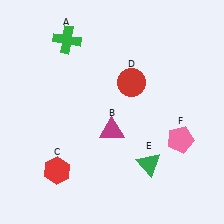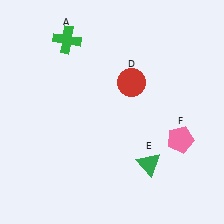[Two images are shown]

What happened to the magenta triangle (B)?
The magenta triangle (B) was removed in Image 2. It was in the bottom-left area of Image 1.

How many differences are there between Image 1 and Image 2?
There are 2 differences between the two images.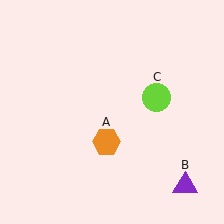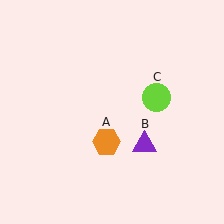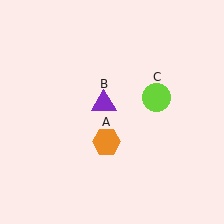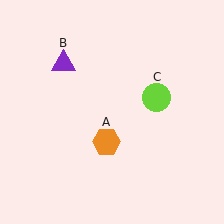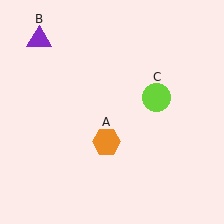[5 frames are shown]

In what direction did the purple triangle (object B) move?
The purple triangle (object B) moved up and to the left.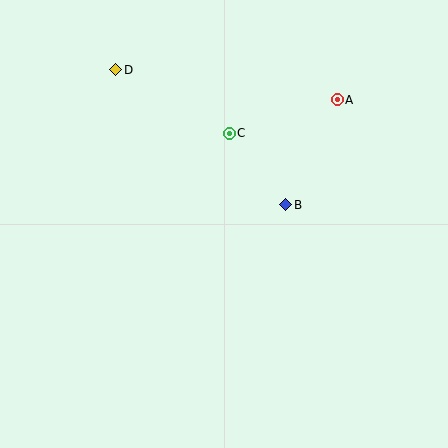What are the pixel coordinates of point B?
Point B is at (286, 205).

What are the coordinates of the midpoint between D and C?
The midpoint between D and C is at (172, 101).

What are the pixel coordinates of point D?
Point D is at (116, 70).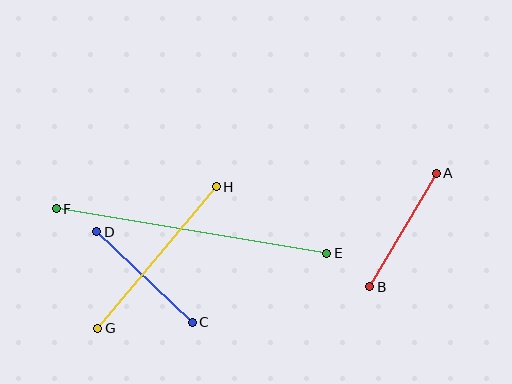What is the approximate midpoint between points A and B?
The midpoint is at approximately (403, 230) pixels.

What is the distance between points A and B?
The distance is approximately 132 pixels.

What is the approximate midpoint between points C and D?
The midpoint is at approximately (144, 277) pixels.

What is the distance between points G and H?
The distance is approximately 185 pixels.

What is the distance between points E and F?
The distance is approximately 274 pixels.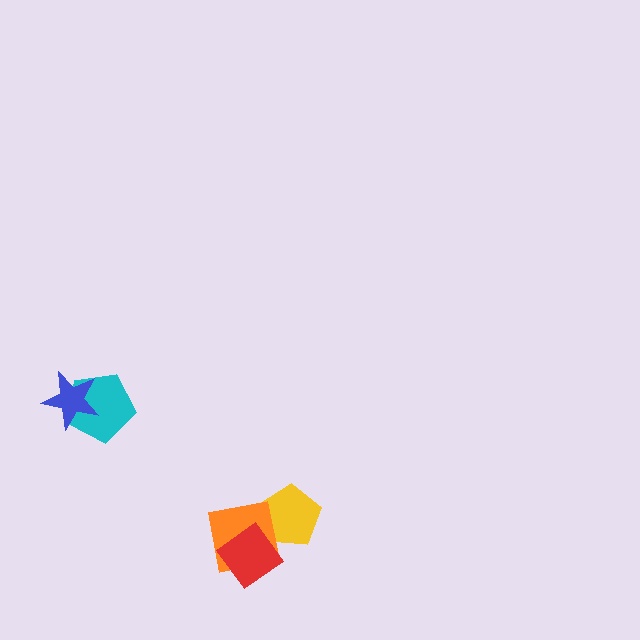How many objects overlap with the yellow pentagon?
2 objects overlap with the yellow pentagon.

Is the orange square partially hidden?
Yes, it is partially covered by another shape.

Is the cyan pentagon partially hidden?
Yes, it is partially covered by another shape.